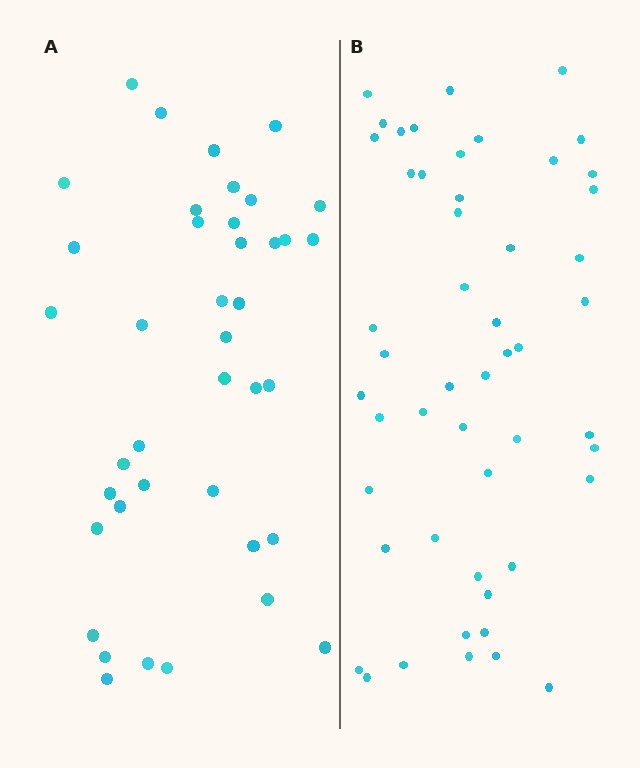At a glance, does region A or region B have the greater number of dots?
Region B (the right region) has more dots.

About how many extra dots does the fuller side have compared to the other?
Region B has roughly 12 or so more dots than region A.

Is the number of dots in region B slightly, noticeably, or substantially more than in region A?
Region B has noticeably more, but not dramatically so. The ratio is roughly 1.3 to 1.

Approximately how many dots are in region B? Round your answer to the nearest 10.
About 50 dots. (The exact count is 51, which rounds to 50.)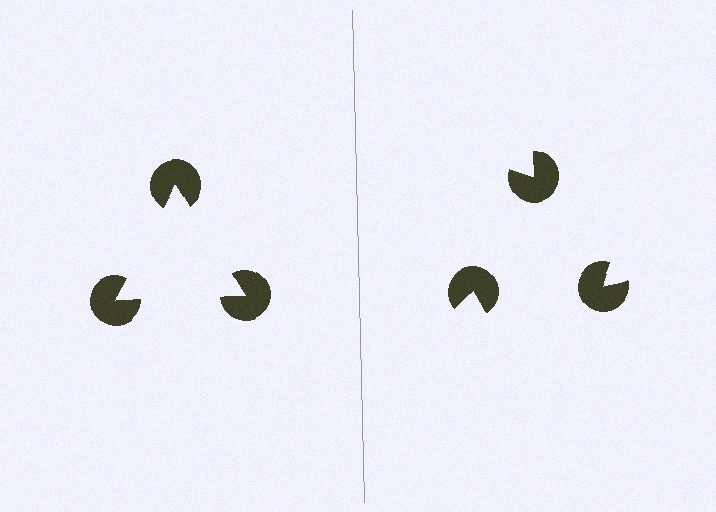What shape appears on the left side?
An illusory triangle.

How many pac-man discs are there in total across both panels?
6 — 3 on each side.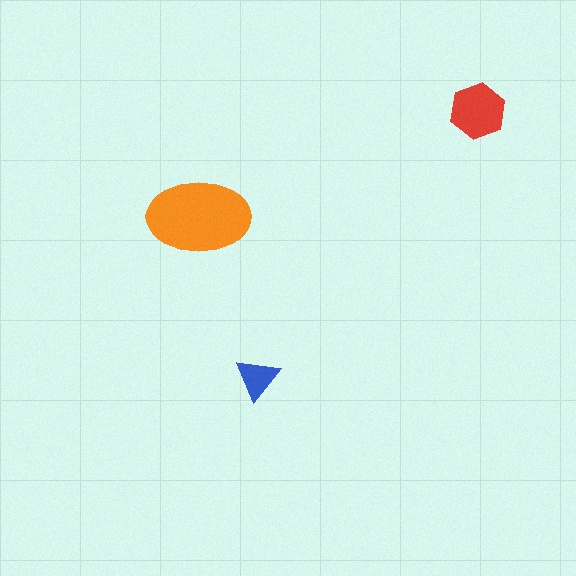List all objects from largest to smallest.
The orange ellipse, the red hexagon, the blue triangle.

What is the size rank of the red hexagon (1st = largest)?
2nd.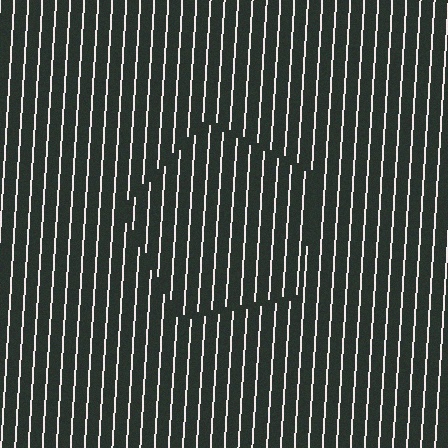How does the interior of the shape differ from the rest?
The interior of the shape contains the same grating, shifted by half a period — the contour is defined by the phase discontinuity where line-ends from the inner and outer gratings abut.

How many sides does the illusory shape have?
5 sides — the line-ends trace a pentagon.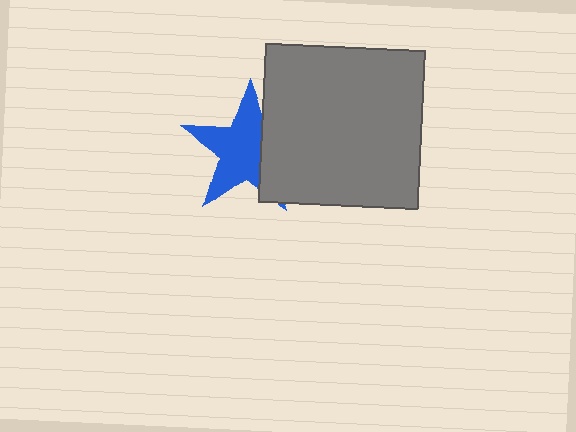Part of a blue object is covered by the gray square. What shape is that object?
It is a star.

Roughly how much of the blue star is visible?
Most of it is visible (roughly 69%).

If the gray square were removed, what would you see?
You would see the complete blue star.